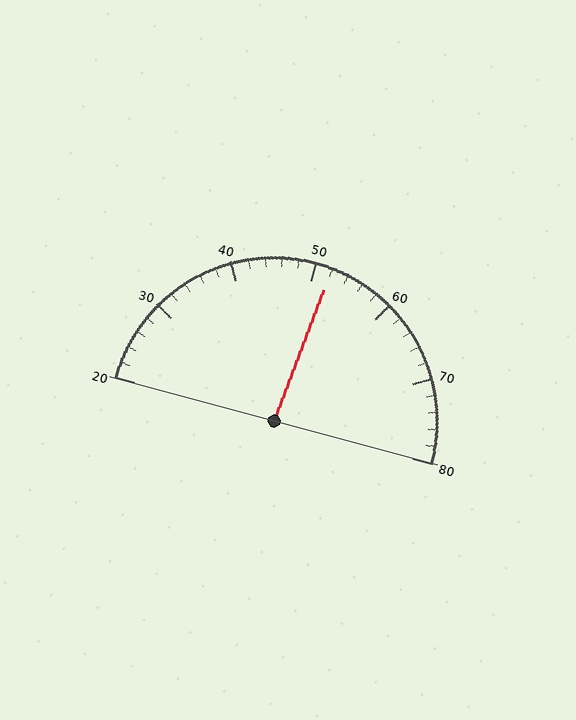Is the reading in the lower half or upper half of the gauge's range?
The reading is in the upper half of the range (20 to 80).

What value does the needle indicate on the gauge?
The needle indicates approximately 52.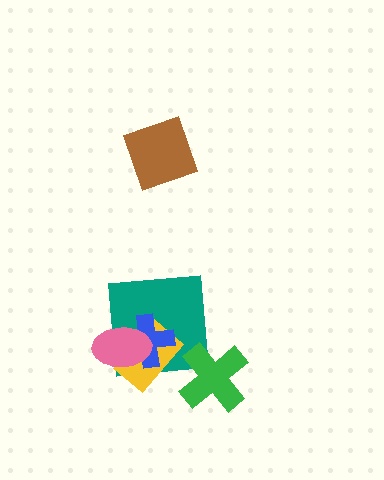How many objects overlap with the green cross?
0 objects overlap with the green cross.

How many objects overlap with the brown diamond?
0 objects overlap with the brown diamond.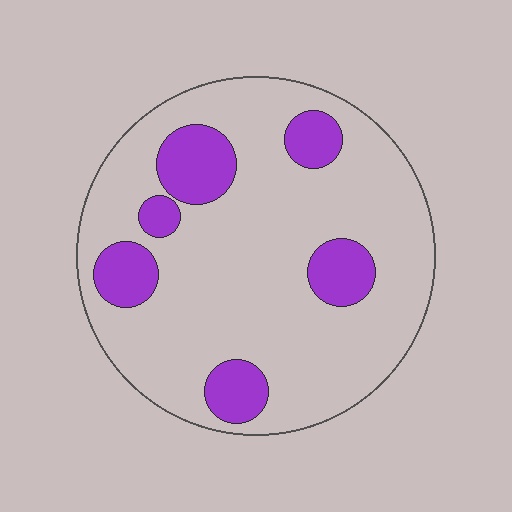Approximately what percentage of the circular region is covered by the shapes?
Approximately 20%.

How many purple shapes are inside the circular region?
6.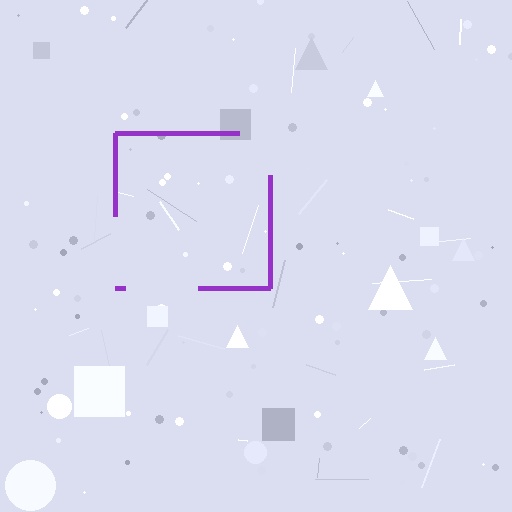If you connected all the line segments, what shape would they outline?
They would outline a square.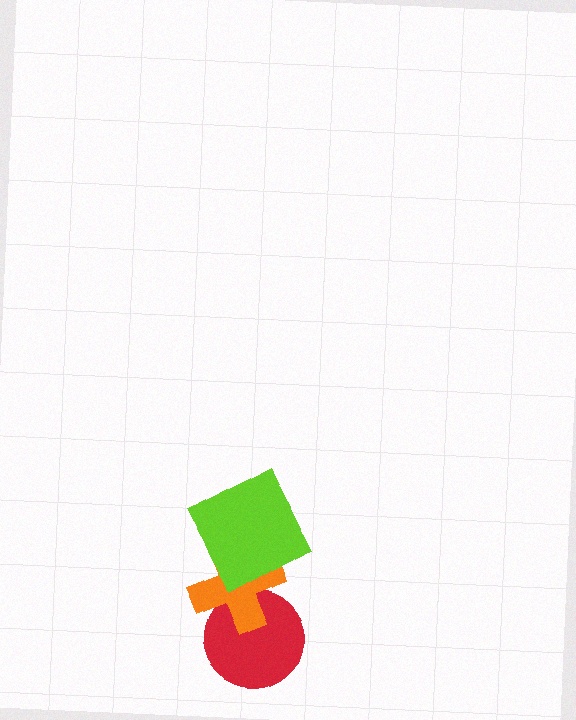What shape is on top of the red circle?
The orange cross is on top of the red circle.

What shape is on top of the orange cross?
The lime square is on top of the orange cross.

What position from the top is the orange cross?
The orange cross is 2nd from the top.